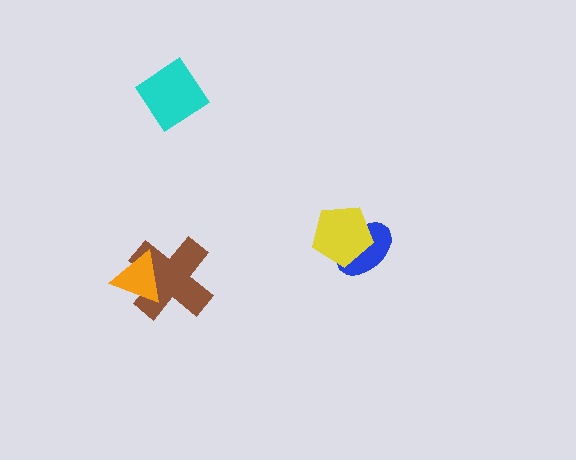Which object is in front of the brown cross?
The orange triangle is in front of the brown cross.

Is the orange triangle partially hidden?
No, no other shape covers it.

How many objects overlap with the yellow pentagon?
1 object overlaps with the yellow pentagon.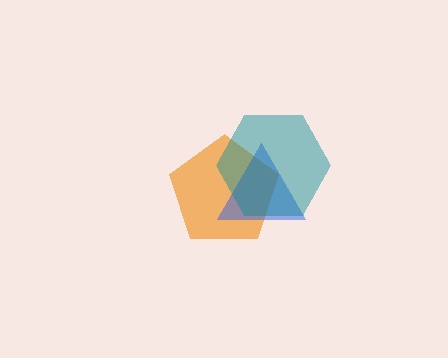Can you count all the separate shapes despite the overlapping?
Yes, there are 3 separate shapes.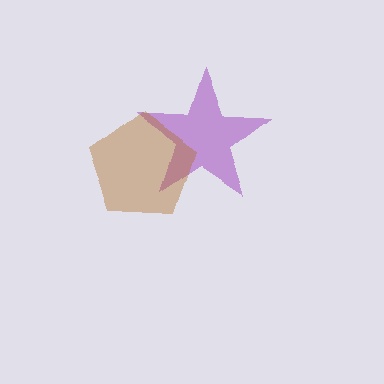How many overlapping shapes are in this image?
There are 2 overlapping shapes in the image.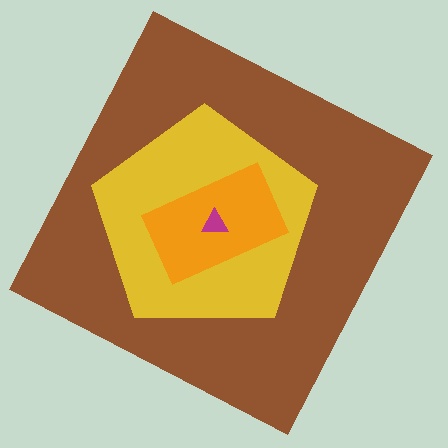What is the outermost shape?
The brown square.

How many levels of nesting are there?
4.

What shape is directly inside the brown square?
The yellow pentagon.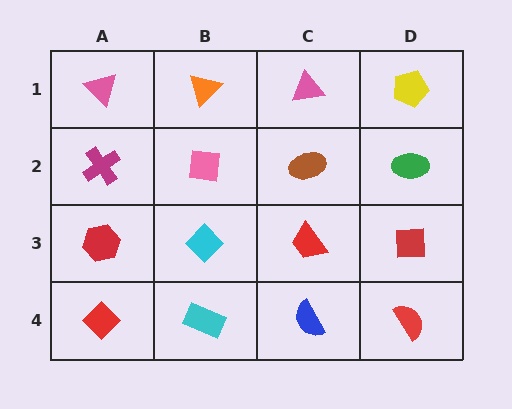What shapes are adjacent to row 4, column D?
A red square (row 3, column D), a blue semicircle (row 4, column C).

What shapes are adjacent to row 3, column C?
A brown ellipse (row 2, column C), a blue semicircle (row 4, column C), a cyan diamond (row 3, column B), a red square (row 3, column D).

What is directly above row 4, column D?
A red square.